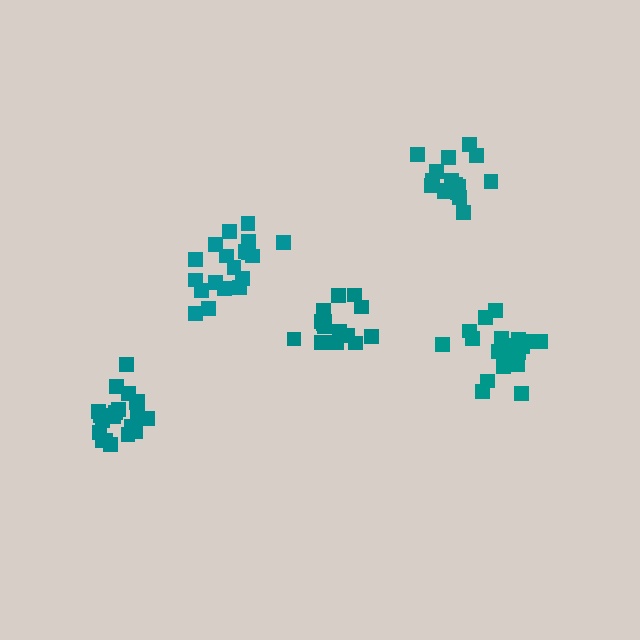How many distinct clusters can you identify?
There are 5 distinct clusters.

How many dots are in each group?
Group 1: 20 dots, Group 2: 20 dots, Group 3: 16 dots, Group 4: 19 dots, Group 5: 15 dots (90 total).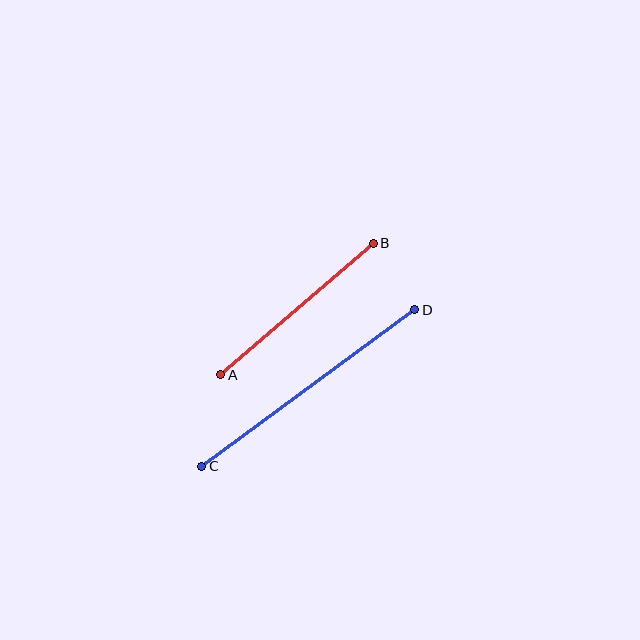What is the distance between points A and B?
The distance is approximately 202 pixels.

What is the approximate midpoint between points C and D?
The midpoint is at approximately (308, 388) pixels.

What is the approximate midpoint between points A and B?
The midpoint is at approximately (297, 309) pixels.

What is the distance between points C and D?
The distance is approximately 265 pixels.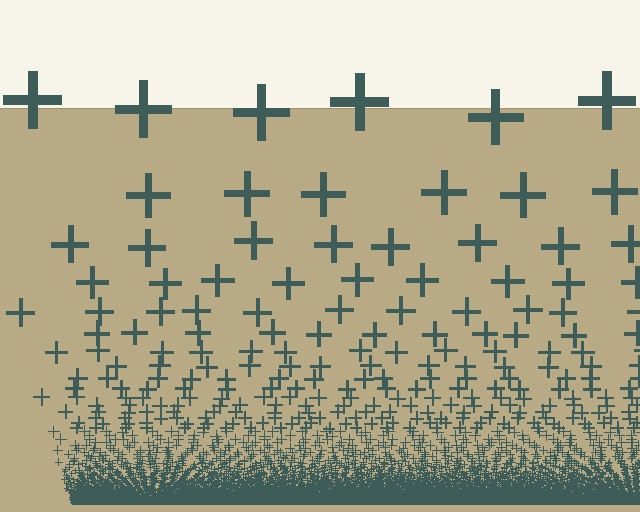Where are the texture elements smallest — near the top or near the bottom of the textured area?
Near the bottom.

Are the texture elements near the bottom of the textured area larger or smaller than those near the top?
Smaller. The gradient is inverted — elements near the bottom are smaller and denser.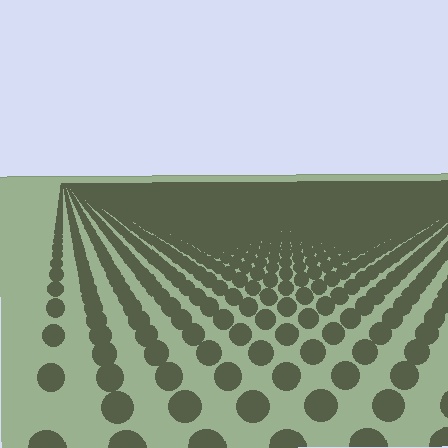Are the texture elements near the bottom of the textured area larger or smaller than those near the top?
Larger. Near the bottom, elements are closer to the viewer and appear at a bigger on-screen size.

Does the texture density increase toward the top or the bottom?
Density increases toward the top.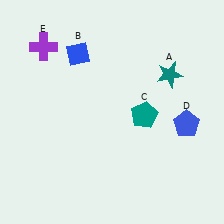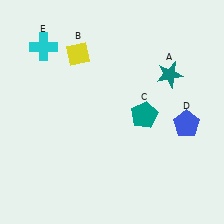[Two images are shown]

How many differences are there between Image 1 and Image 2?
There are 2 differences between the two images.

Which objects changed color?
B changed from blue to yellow. E changed from purple to cyan.